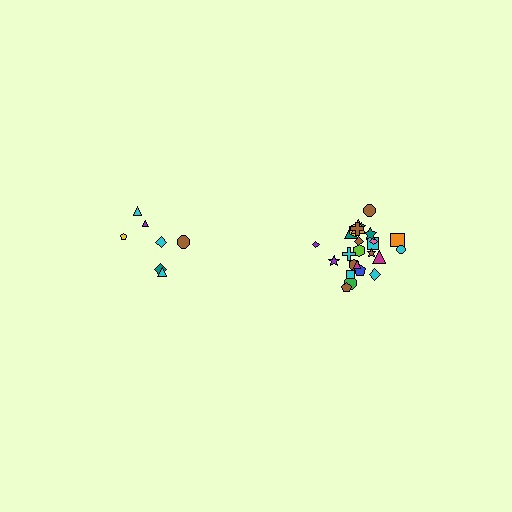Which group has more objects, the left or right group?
The right group.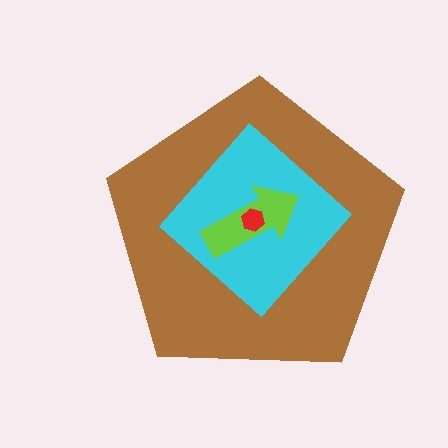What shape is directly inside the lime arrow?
The red hexagon.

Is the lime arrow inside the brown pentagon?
Yes.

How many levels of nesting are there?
4.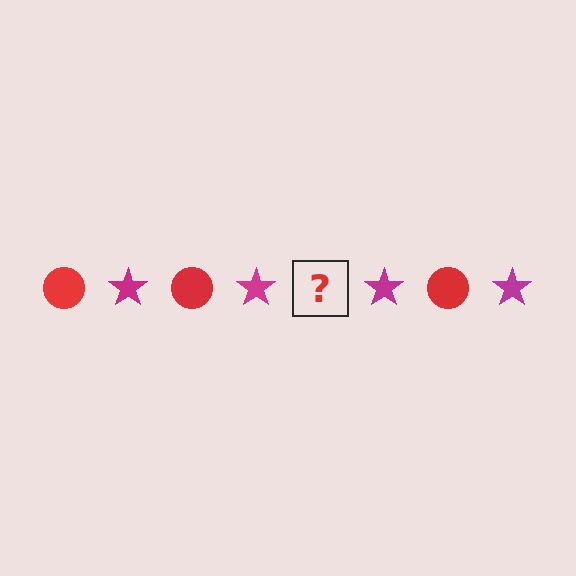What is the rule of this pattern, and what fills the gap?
The rule is that the pattern alternates between red circle and magenta star. The gap should be filled with a red circle.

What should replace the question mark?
The question mark should be replaced with a red circle.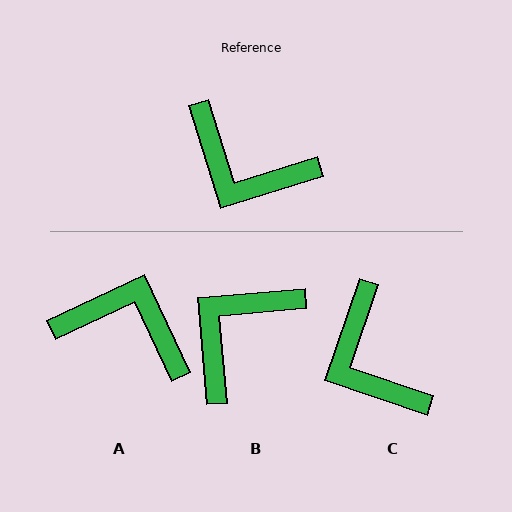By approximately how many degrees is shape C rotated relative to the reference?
Approximately 36 degrees clockwise.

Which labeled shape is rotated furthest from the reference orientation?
A, about 172 degrees away.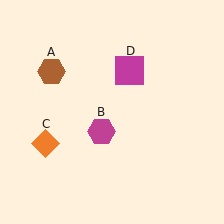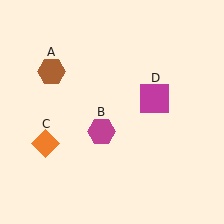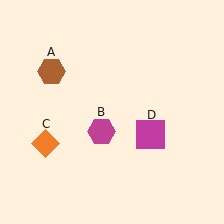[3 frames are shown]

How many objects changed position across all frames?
1 object changed position: magenta square (object D).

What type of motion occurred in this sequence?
The magenta square (object D) rotated clockwise around the center of the scene.